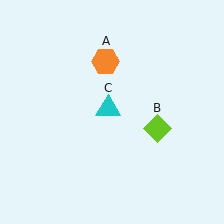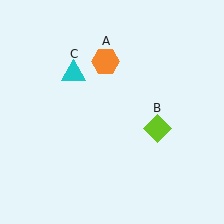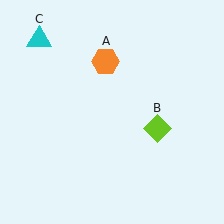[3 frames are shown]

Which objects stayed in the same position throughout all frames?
Orange hexagon (object A) and lime diamond (object B) remained stationary.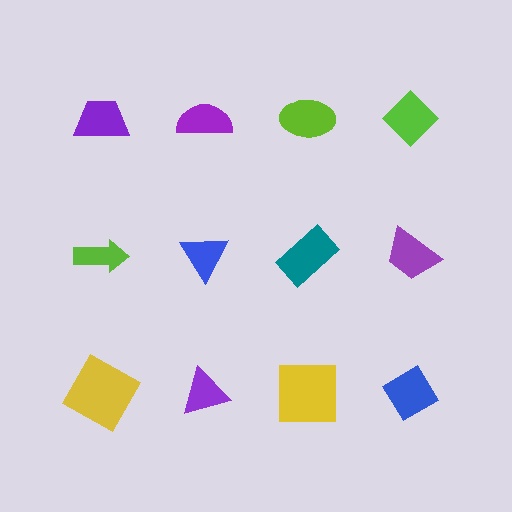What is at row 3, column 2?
A purple triangle.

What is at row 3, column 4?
A blue diamond.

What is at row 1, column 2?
A purple semicircle.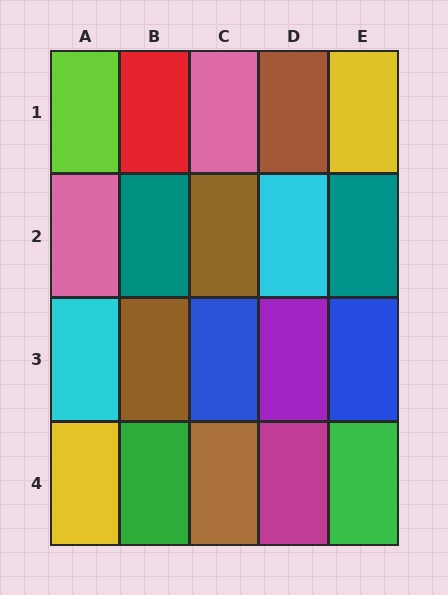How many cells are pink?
2 cells are pink.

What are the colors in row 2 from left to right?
Pink, teal, brown, cyan, teal.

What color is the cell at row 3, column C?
Blue.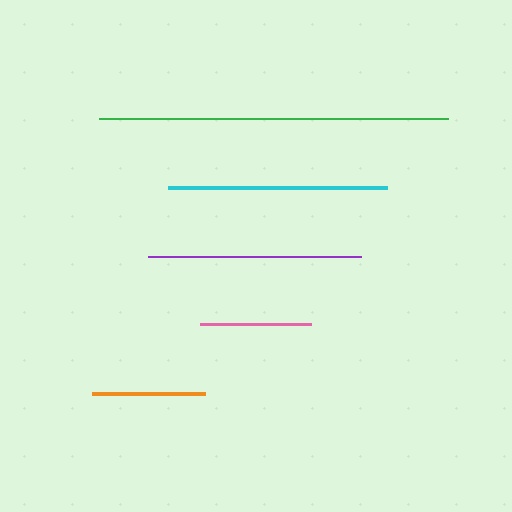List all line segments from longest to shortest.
From longest to shortest: green, cyan, purple, orange, pink.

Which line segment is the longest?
The green line is the longest at approximately 349 pixels.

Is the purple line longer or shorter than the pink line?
The purple line is longer than the pink line.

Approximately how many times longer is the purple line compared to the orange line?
The purple line is approximately 1.9 times the length of the orange line.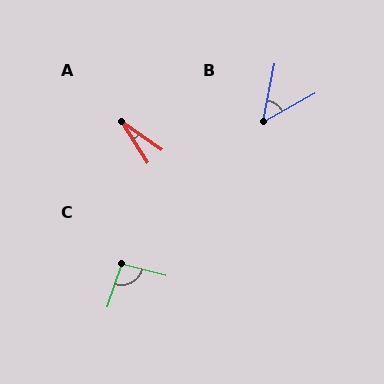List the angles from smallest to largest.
A (23°), B (49°), C (94°).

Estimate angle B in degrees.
Approximately 49 degrees.